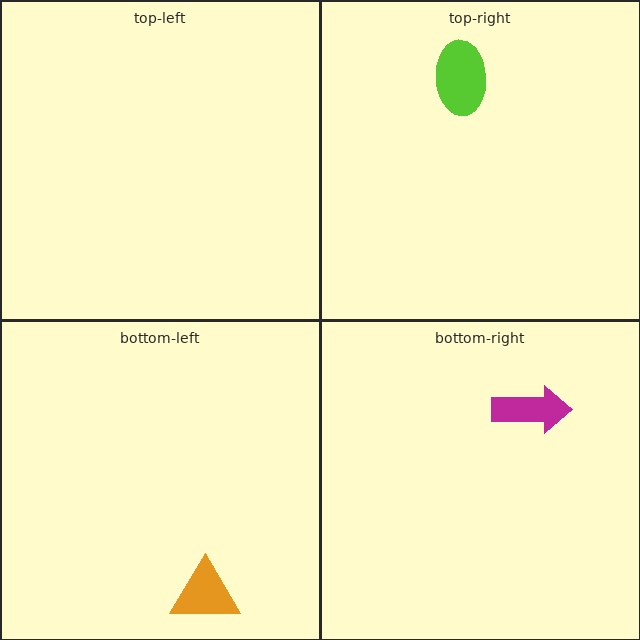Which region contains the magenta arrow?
The bottom-right region.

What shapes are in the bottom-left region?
The orange triangle.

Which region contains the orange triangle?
The bottom-left region.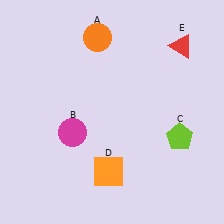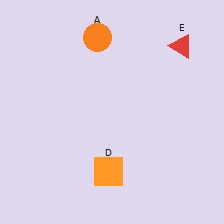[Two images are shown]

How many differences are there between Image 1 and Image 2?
There are 2 differences between the two images.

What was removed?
The lime pentagon (C), the magenta circle (B) were removed in Image 2.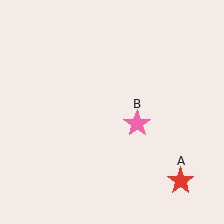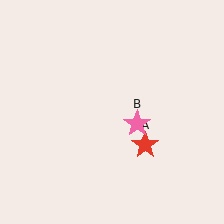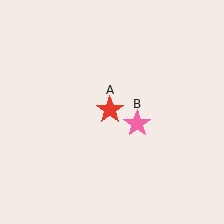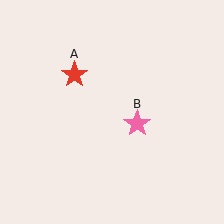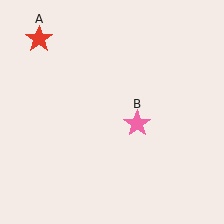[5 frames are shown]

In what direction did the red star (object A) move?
The red star (object A) moved up and to the left.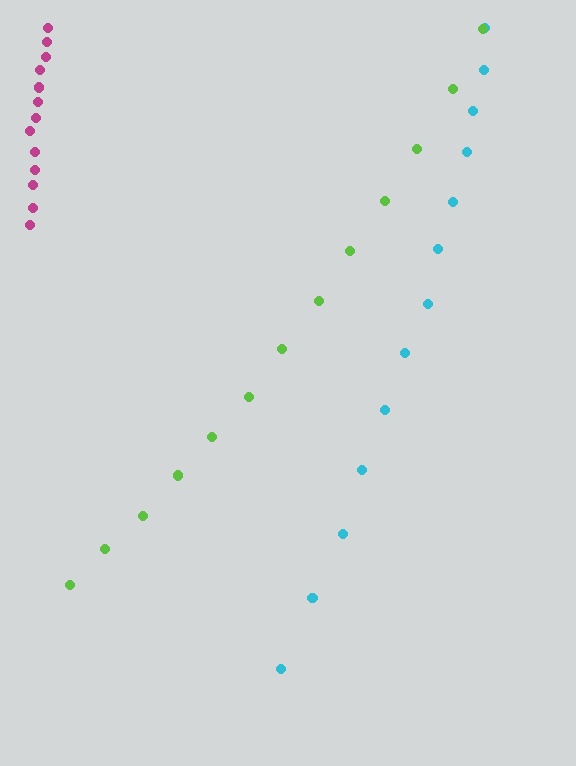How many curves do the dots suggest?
There are 3 distinct paths.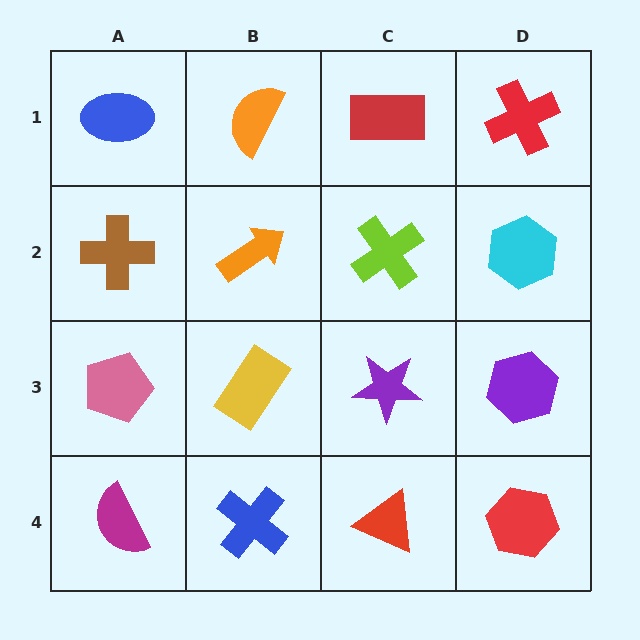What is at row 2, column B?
An orange arrow.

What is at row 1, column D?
A red cross.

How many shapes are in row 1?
4 shapes.